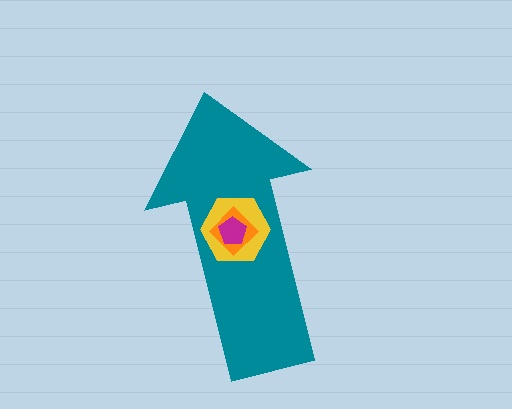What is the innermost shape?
The magenta pentagon.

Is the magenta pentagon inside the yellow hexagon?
Yes.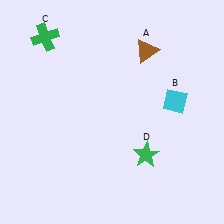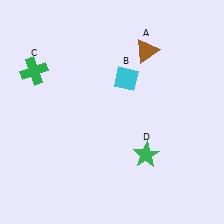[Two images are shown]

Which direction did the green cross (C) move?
The green cross (C) moved down.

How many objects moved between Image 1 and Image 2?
2 objects moved between the two images.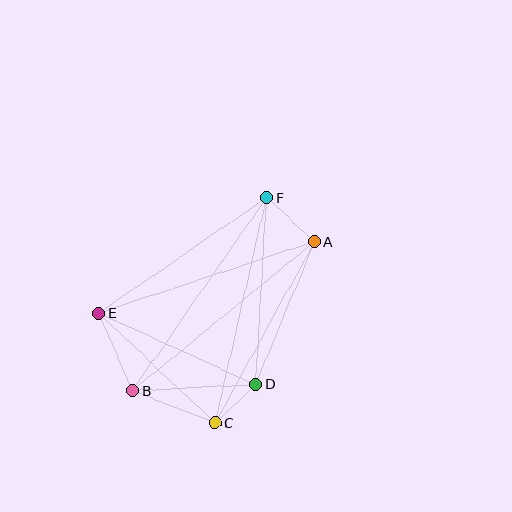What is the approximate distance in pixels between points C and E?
The distance between C and E is approximately 160 pixels.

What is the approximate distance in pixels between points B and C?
The distance between B and C is approximately 88 pixels.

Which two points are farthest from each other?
Points A and B are farthest from each other.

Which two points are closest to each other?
Points C and D are closest to each other.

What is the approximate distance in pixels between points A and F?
The distance between A and F is approximately 65 pixels.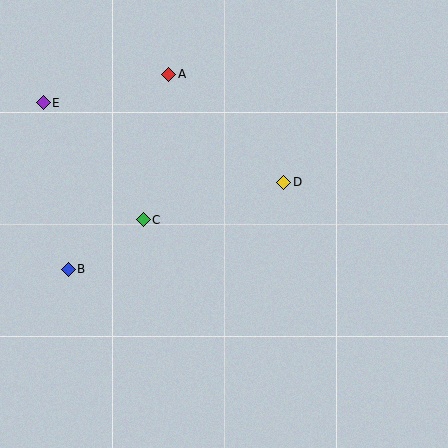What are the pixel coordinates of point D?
Point D is at (284, 182).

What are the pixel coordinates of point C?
Point C is at (143, 220).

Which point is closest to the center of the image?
Point D at (284, 182) is closest to the center.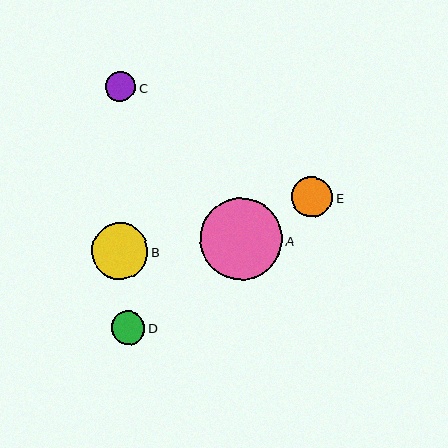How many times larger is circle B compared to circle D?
Circle B is approximately 1.7 times the size of circle D.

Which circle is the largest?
Circle A is the largest with a size of approximately 82 pixels.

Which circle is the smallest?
Circle C is the smallest with a size of approximately 30 pixels.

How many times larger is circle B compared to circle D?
Circle B is approximately 1.7 times the size of circle D.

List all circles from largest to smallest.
From largest to smallest: A, B, E, D, C.